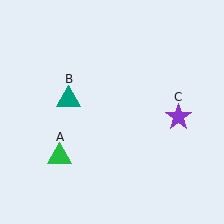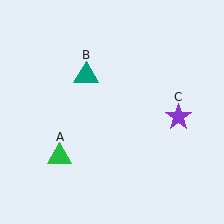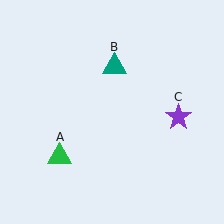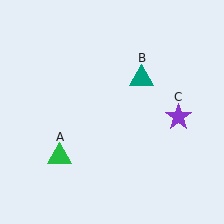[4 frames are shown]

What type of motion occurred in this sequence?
The teal triangle (object B) rotated clockwise around the center of the scene.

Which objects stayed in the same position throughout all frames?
Green triangle (object A) and purple star (object C) remained stationary.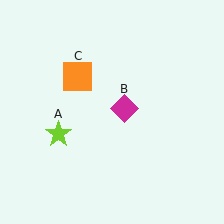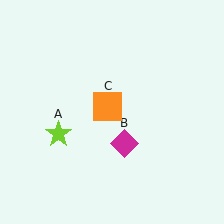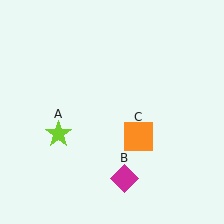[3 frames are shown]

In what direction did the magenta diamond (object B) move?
The magenta diamond (object B) moved down.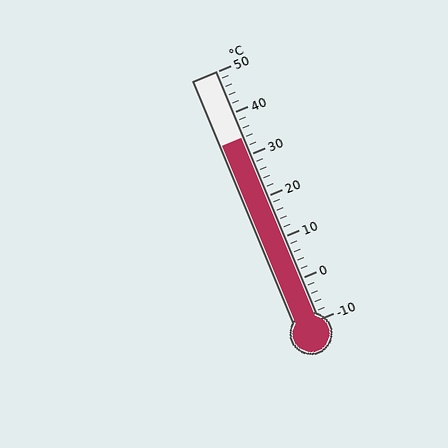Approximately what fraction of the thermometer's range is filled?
The thermometer is filled to approximately 75% of its range.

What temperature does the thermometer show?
The thermometer shows approximately 34°C.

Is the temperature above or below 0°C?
The temperature is above 0°C.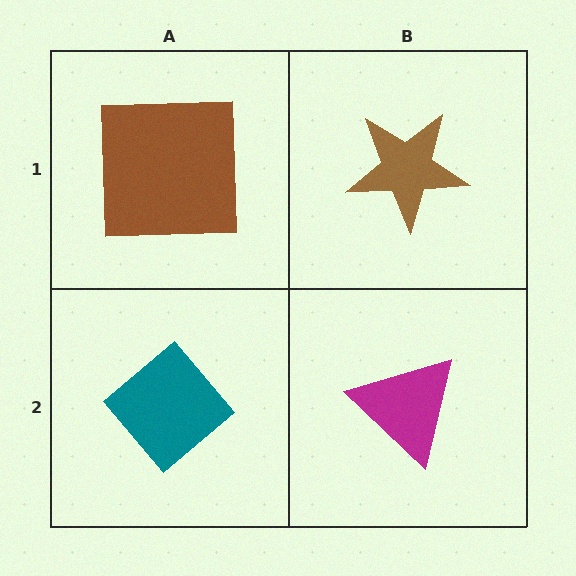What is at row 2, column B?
A magenta triangle.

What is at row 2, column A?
A teal diamond.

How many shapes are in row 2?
2 shapes.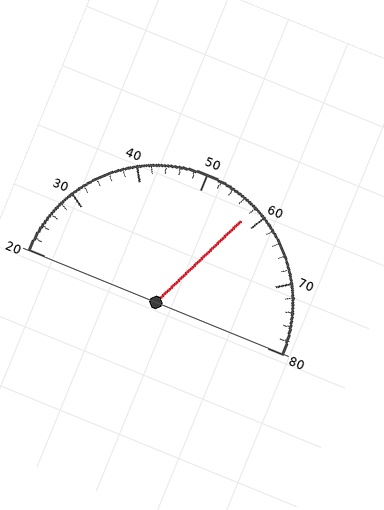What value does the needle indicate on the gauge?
The needle indicates approximately 58.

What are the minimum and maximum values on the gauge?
The gauge ranges from 20 to 80.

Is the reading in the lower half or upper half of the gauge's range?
The reading is in the upper half of the range (20 to 80).